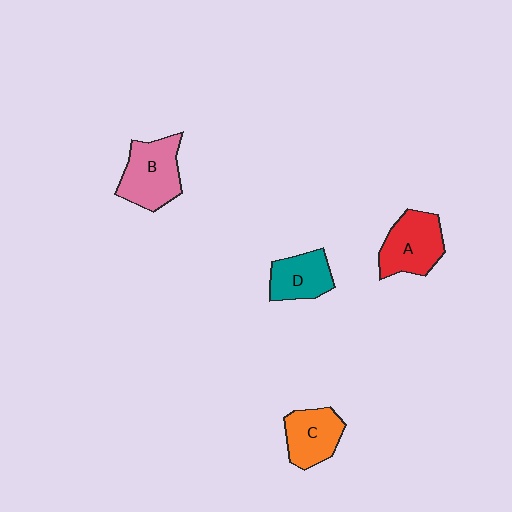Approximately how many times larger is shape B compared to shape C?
Approximately 1.3 times.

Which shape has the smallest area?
Shape D (teal).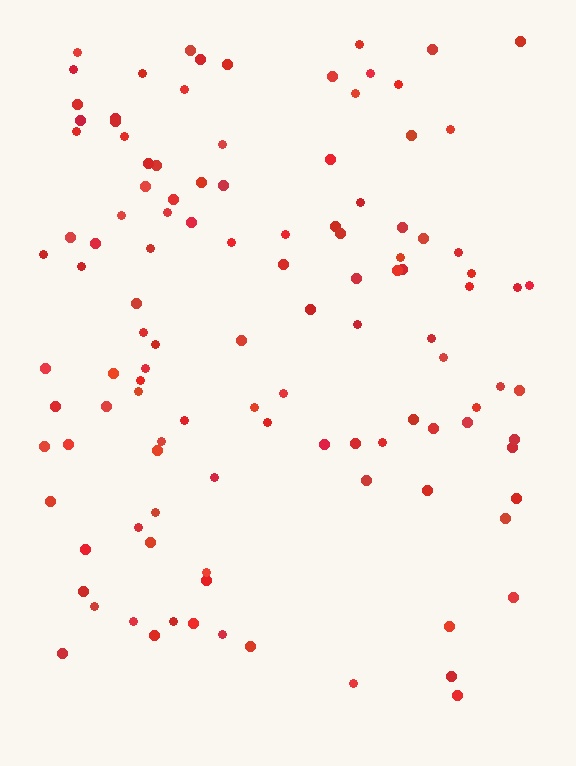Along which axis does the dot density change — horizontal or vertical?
Vertical.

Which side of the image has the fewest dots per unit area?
The bottom.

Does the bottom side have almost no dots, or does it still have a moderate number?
Still a moderate number, just noticeably fewer than the top.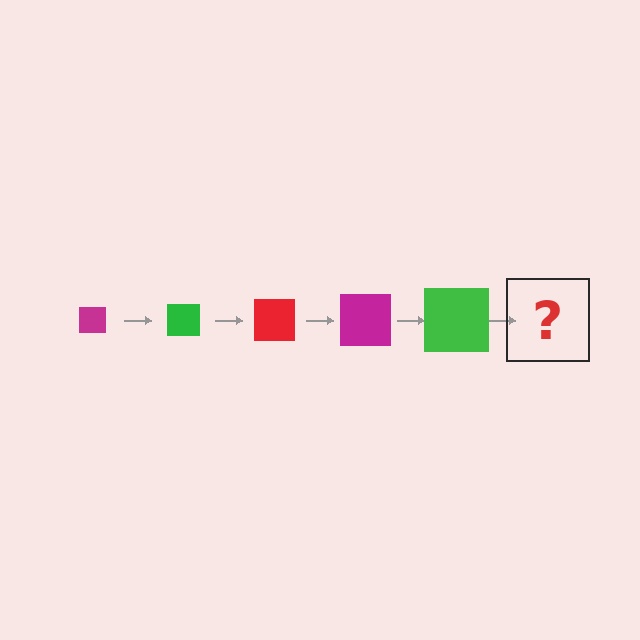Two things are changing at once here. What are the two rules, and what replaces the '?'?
The two rules are that the square grows larger each step and the color cycles through magenta, green, and red. The '?' should be a red square, larger than the previous one.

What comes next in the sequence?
The next element should be a red square, larger than the previous one.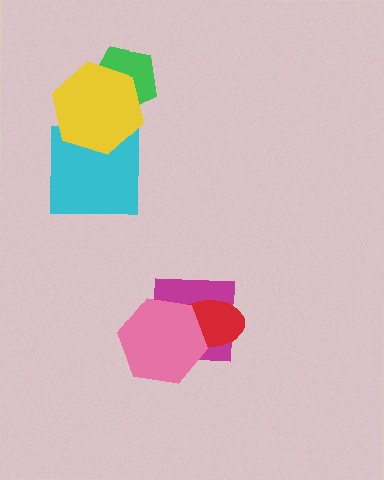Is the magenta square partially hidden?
Yes, it is partially covered by another shape.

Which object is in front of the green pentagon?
The yellow hexagon is in front of the green pentagon.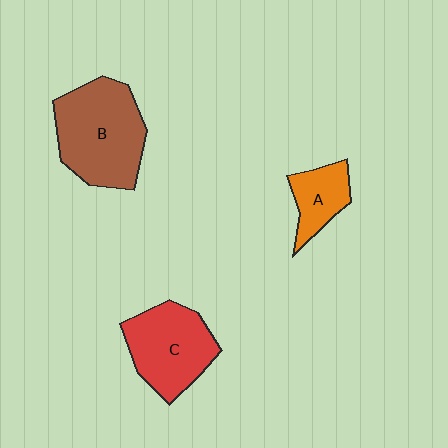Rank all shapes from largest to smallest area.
From largest to smallest: B (brown), C (red), A (orange).